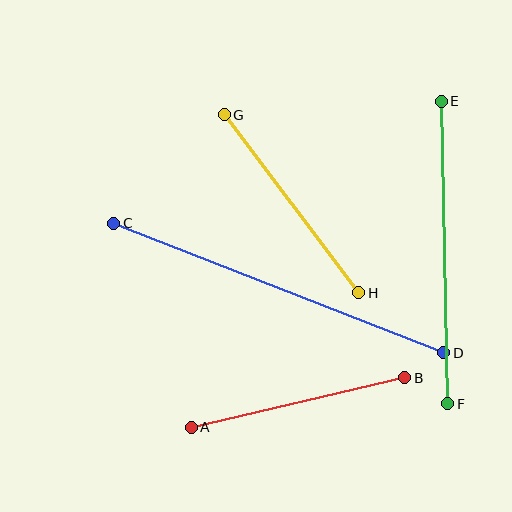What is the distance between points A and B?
The distance is approximately 219 pixels.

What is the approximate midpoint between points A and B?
The midpoint is at approximately (298, 402) pixels.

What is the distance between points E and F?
The distance is approximately 302 pixels.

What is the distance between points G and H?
The distance is approximately 223 pixels.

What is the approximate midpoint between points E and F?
The midpoint is at approximately (444, 252) pixels.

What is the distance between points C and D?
The distance is approximately 355 pixels.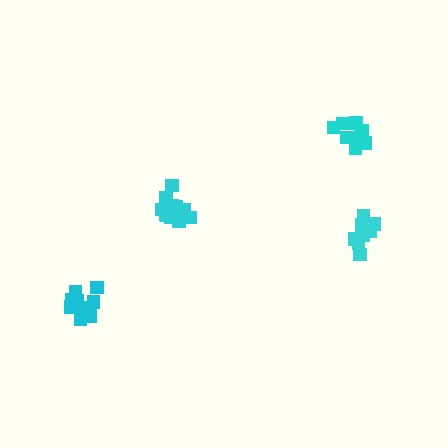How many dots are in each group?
Group 1: 14 dots, Group 2: 9 dots, Group 3: 11 dots, Group 4: 9 dots (43 total).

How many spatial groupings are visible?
There are 4 spatial groupings.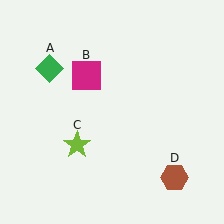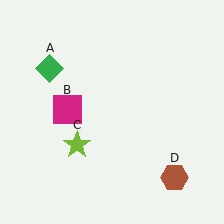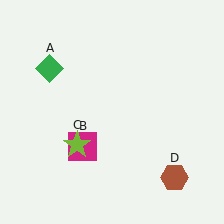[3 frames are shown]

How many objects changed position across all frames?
1 object changed position: magenta square (object B).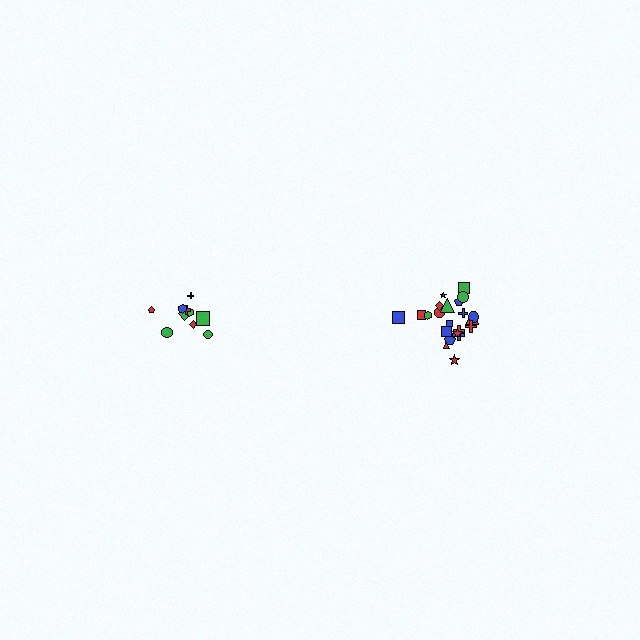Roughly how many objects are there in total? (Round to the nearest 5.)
Roughly 30 objects in total.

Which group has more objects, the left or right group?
The right group.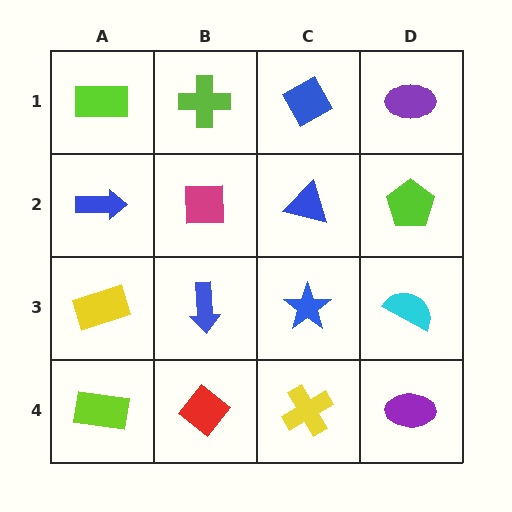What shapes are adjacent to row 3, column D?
A lime pentagon (row 2, column D), a purple ellipse (row 4, column D), a blue star (row 3, column C).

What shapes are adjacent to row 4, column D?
A cyan semicircle (row 3, column D), a yellow cross (row 4, column C).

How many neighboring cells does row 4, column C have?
3.